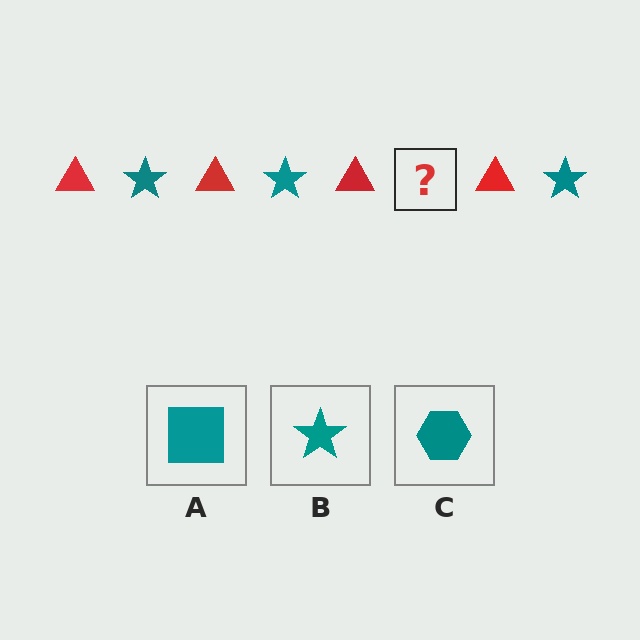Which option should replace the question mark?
Option B.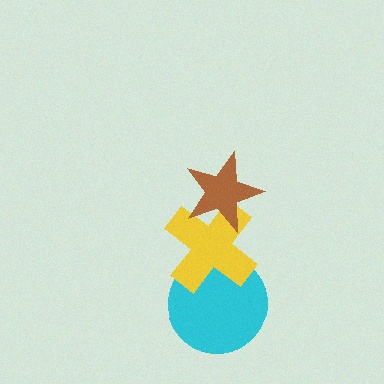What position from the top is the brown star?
The brown star is 1st from the top.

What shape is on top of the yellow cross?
The brown star is on top of the yellow cross.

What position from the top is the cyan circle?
The cyan circle is 3rd from the top.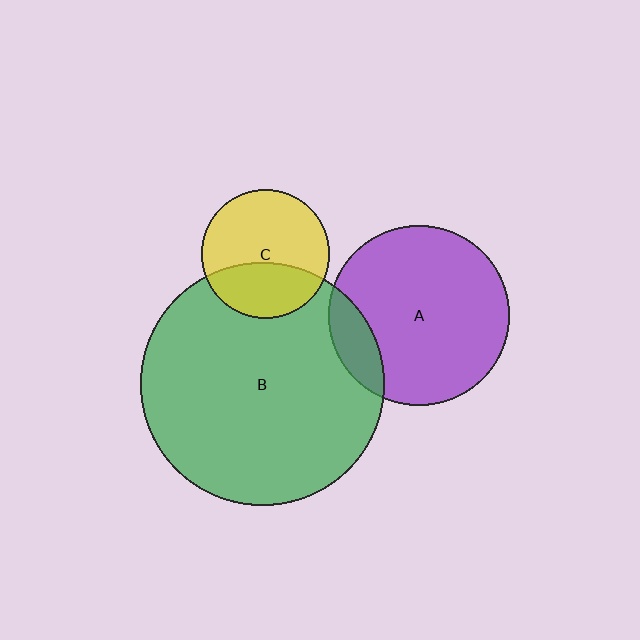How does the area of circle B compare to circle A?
Approximately 1.8 times.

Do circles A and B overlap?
Yes.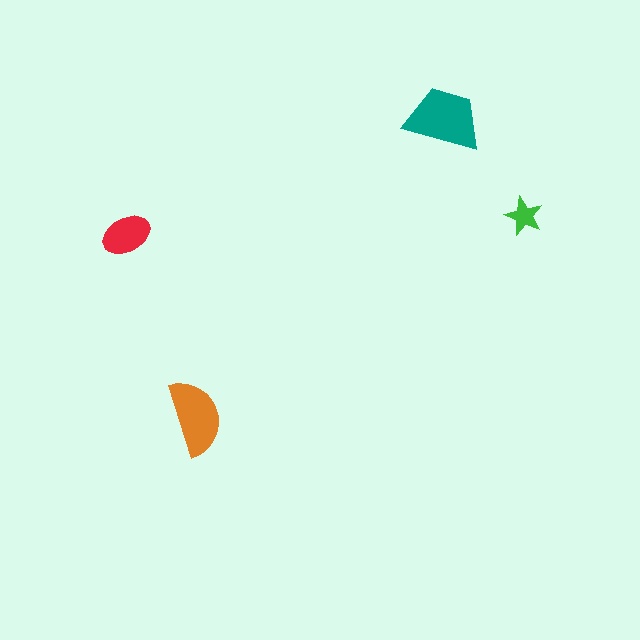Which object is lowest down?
The orange semicircle is bottommost.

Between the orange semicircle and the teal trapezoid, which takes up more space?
The teal trapezoid.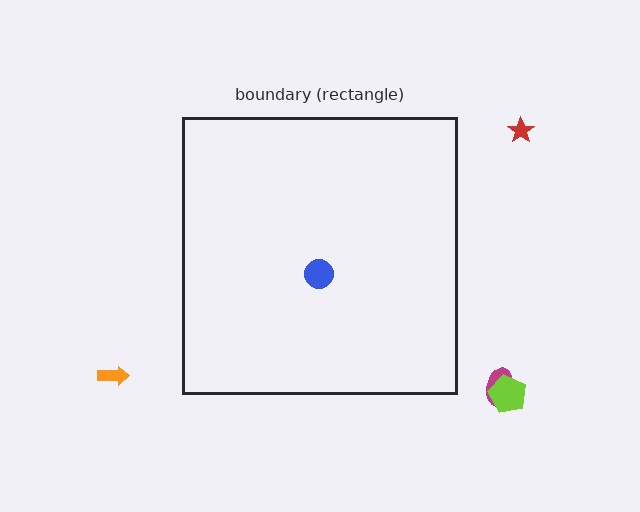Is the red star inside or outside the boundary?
Outside.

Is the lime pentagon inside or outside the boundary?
Outside.